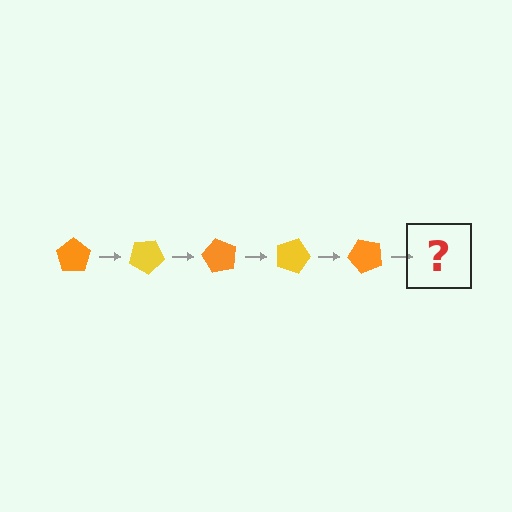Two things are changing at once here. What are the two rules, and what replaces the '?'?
The two rules are that it rotates 30 degrees each step and the color cycles through orange and yellow. The '?' should be a yellow pentagon, rotated 150 degrees from the start.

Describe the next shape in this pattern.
It should be a yellow pentagon, rotated 150 degrees from the start.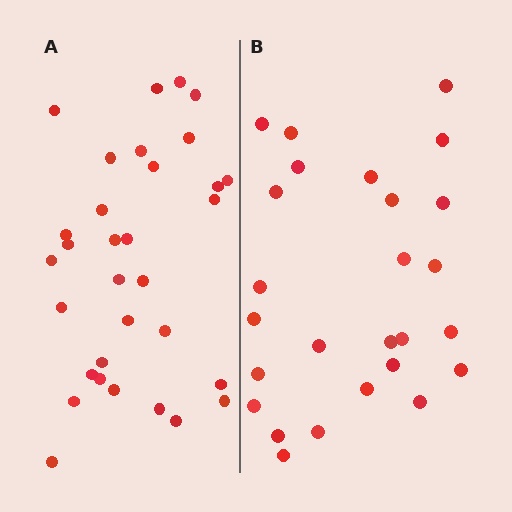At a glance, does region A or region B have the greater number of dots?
Region A (the left region) has more dots.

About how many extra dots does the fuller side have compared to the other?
Region A has about 6 more dots than region B.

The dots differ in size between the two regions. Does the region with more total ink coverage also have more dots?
No. Region B has more total ink coverage because its dots are larger, but region A actually contains more individual dots. Total area can be misleading — the number of items is what matters here.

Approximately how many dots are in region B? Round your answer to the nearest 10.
About 30 dots. (The exact count is 26, which rounds to 30.)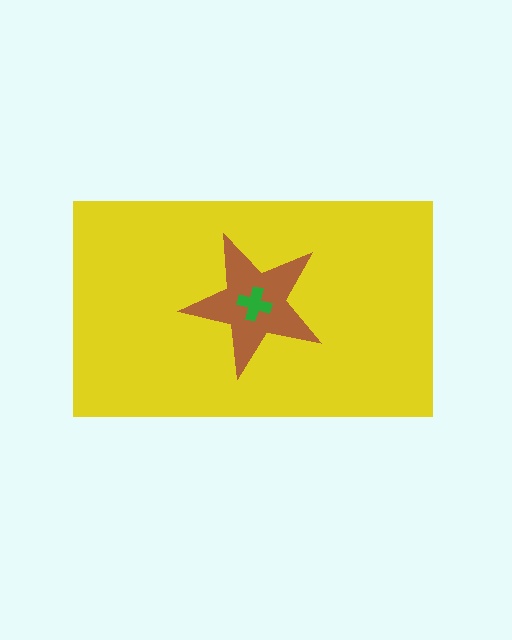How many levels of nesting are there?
3.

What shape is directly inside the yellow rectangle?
The brown star.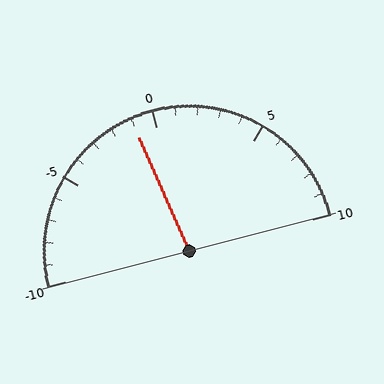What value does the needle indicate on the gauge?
The needle indicates approximately -1.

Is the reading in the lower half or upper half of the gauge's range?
The reading is in the lower half of the range (-10 to 10).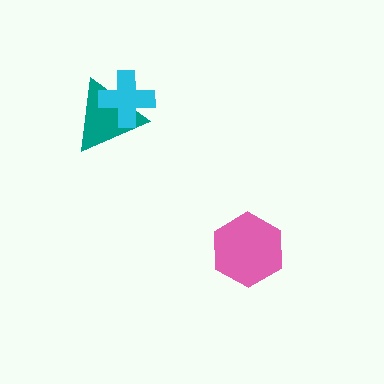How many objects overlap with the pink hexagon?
0 objects overlap with the pink hexagon.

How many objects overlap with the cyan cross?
1 object overlaps with the cyan cross.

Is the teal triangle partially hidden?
Yes, it is partially covered by another shape.